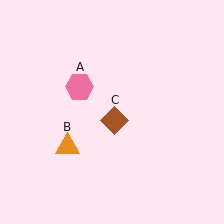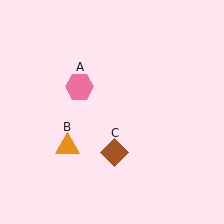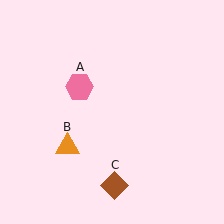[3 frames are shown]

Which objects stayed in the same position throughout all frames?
Pink hexagon (object A) and orange triangle (object B) remained stationary.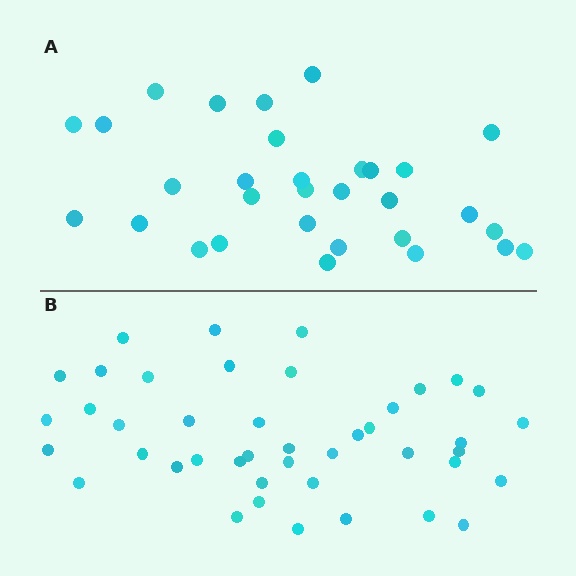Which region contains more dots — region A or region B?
Region B (the bottom region) has more dots.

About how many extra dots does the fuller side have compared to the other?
Region B has roughly 12 or so more dots than region A.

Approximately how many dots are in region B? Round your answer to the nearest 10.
About 40 dots. (The exact count is 43, which rounds to 40.)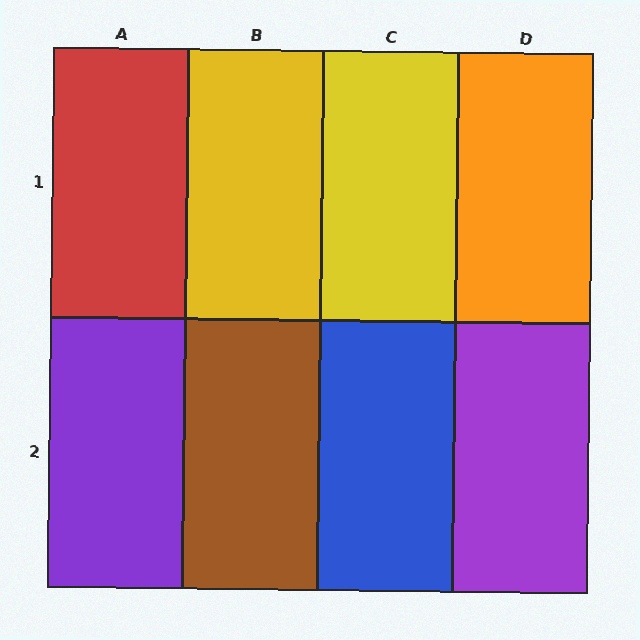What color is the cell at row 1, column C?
Yellow.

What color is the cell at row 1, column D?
Orange.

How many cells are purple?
2 cells are purple.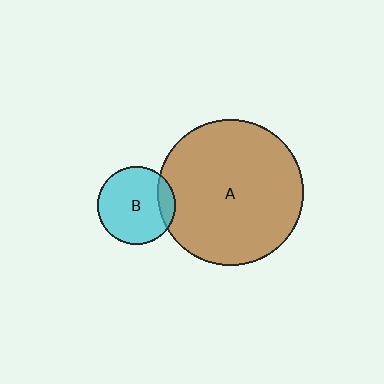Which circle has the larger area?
Circle A (brown).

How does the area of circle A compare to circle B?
Approximately 3.6 times.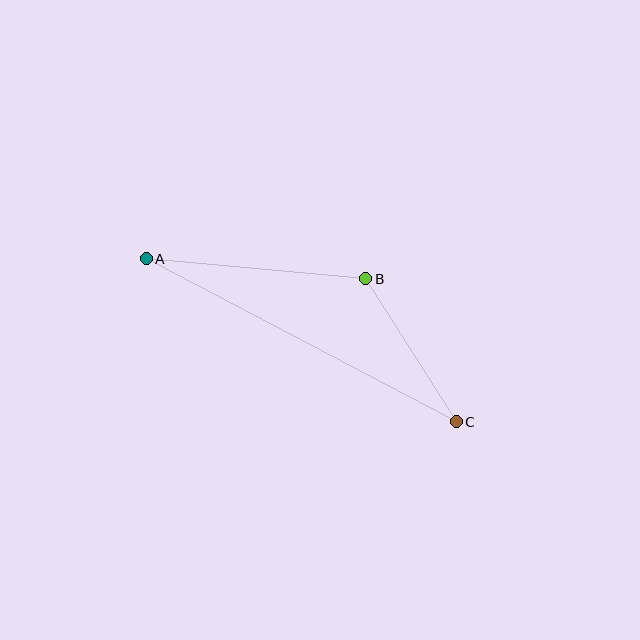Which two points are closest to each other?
Points B and C are closest to each other.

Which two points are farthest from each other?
Points A and C are farthest from each other.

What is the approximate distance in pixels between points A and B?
The distance between A and B is approximately 220 pixels.